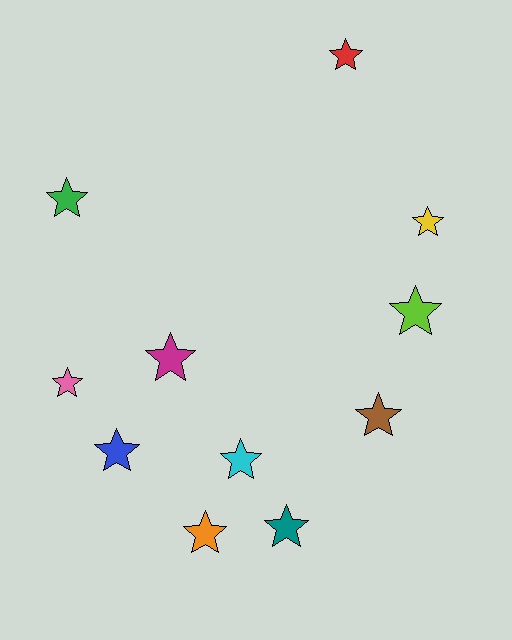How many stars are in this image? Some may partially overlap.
There are 11 stars.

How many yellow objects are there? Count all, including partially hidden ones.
There is 1 yellow object.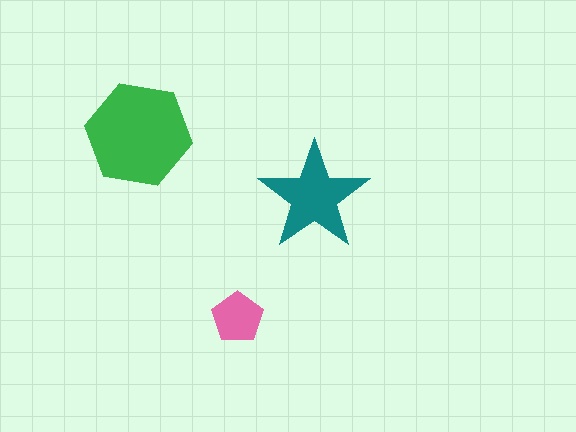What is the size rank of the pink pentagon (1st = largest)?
3rd.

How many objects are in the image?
There are 3 objects in the image.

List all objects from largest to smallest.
The green hexagon, the teal star, the pink pentagon.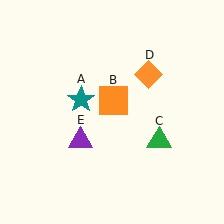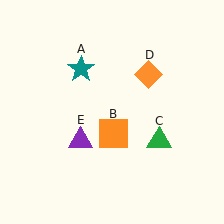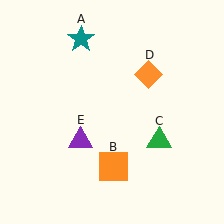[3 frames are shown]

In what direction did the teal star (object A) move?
The teal star (object A) moved up.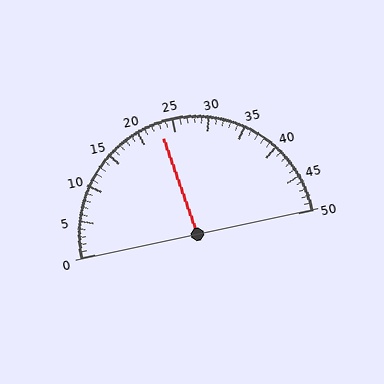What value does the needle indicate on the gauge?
The needle indicates approximately 23.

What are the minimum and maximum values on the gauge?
The gauge ranges from 0 to 50.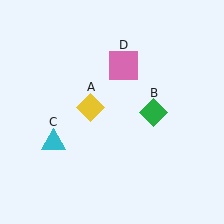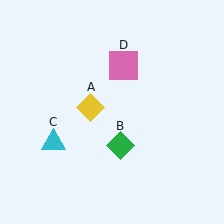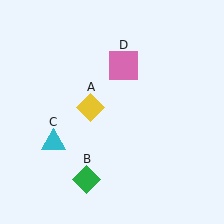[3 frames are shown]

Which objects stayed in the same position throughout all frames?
Yellow diamond (object A) and cyan triangle (object C) and pink square (object D) remained stationary.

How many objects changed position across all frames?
1 object changed position: green diamond (object B).